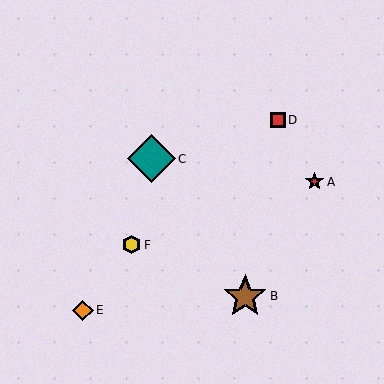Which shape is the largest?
The teal diamond (labeled C) is the largest.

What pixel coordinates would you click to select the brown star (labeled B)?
Click at (245, 296) to select the brown star B.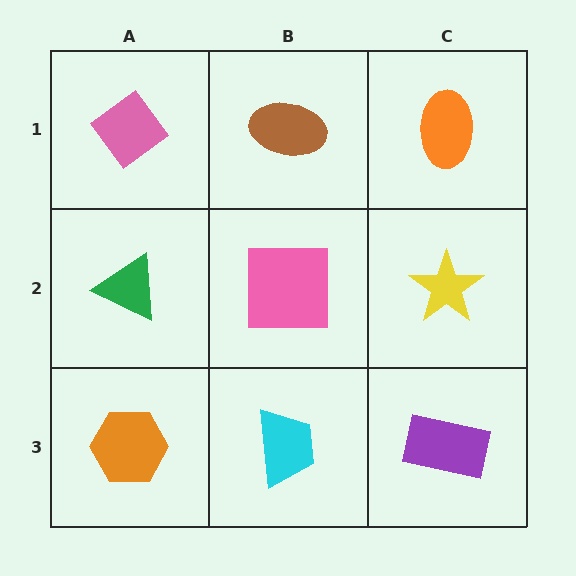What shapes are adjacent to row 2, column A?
A pink diamond (row 1, column A), an orange hexagon (row 3, column A), a pink square (row 2, column B).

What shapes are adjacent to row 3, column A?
A green triangle (row 2, column A), a cyan trapezoid (row 3, column B).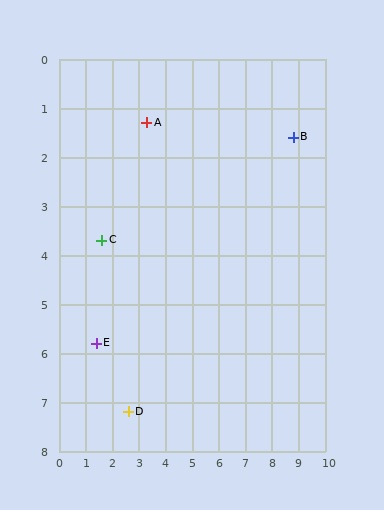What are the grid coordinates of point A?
Point A is at approximately (3.3, 1.3).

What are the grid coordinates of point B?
Point B is at approximately (8.8, 1.6).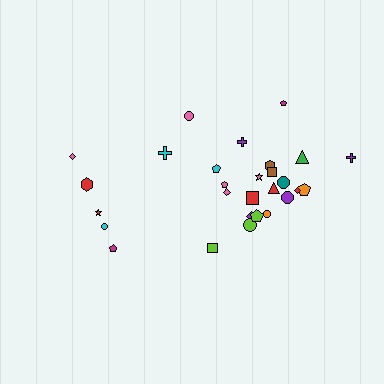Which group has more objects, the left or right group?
The right group.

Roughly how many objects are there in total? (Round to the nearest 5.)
Roughly 30 objects in total.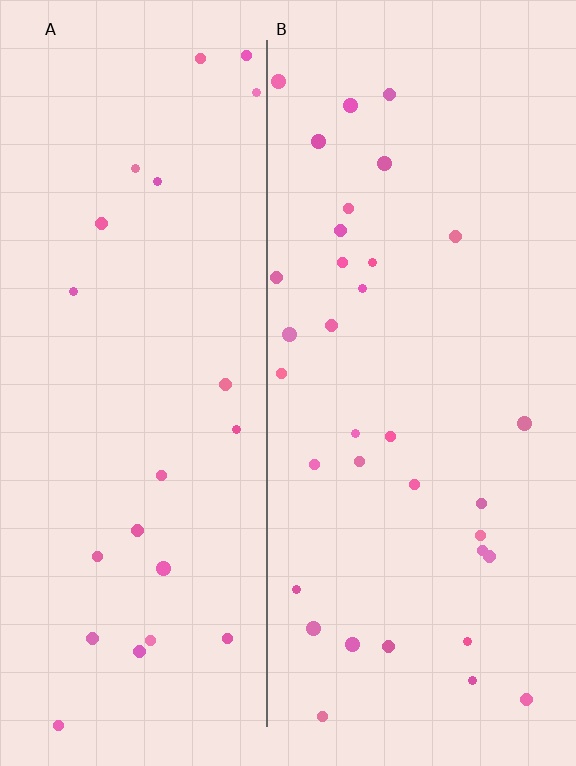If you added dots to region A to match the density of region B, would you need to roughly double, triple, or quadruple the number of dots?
Approximately double.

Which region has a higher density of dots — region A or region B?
B (the right).